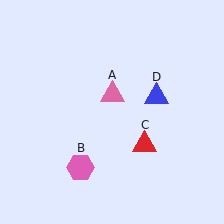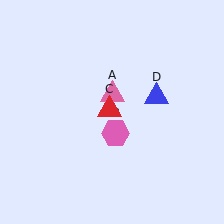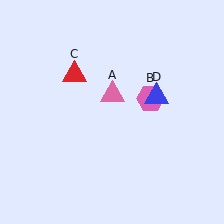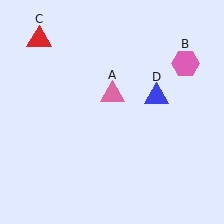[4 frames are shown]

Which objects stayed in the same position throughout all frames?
Pink triangle (object A) and blue triangle (object D) remained stationary.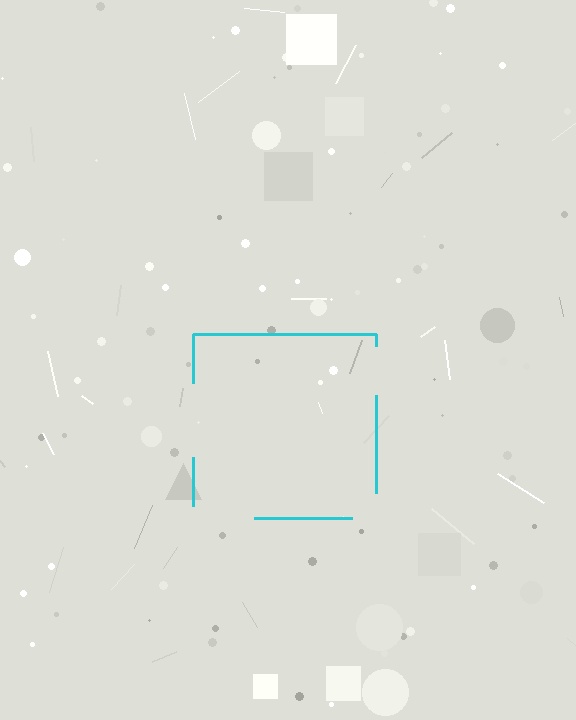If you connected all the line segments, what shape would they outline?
They would outline a square.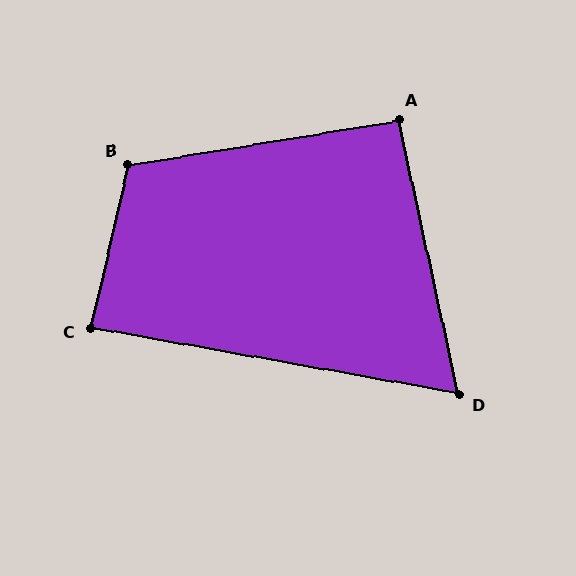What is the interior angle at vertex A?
Approximately 93 degrees (approximately right).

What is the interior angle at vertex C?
Approximately 87 degrees (approximately right).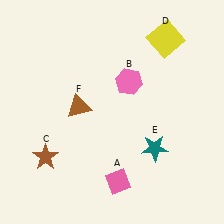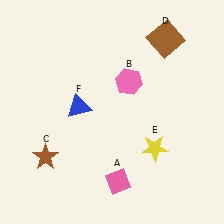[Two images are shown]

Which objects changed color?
D changed from yellow to brown. E changed from teal to yellow. F changed from brown to blue.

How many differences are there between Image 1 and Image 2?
There are 3 differences between the two images.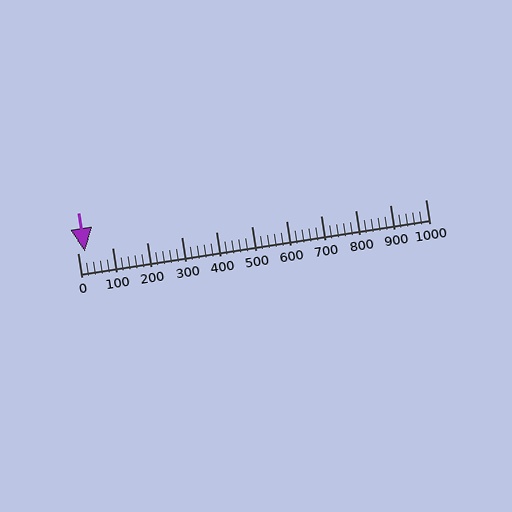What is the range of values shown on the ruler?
The ruler shows values from 0 to 1000.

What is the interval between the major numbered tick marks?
The major tick marks are spaced 100 units apart.